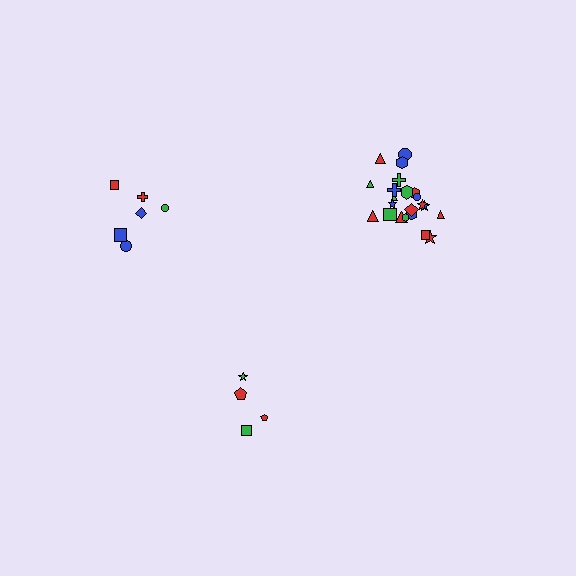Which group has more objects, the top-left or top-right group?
The top-right group.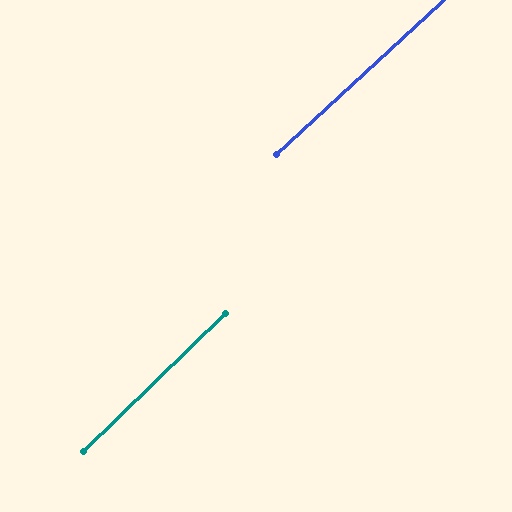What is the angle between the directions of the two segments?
Approximately 1 degree.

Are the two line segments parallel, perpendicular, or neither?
Parallel — their directions differ by only 1.3°.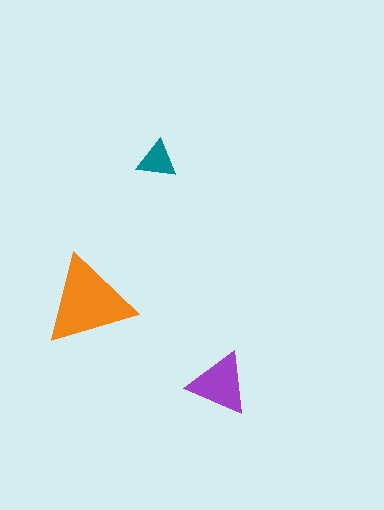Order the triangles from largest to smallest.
the orange one, the purple one, the teal one.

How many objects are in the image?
There are 3 objects in the image.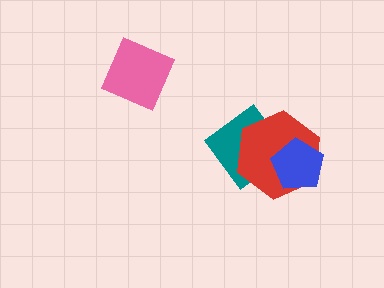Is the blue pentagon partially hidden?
No, no other shape covers it.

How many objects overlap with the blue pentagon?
2 objects overlap with the blue pentagon.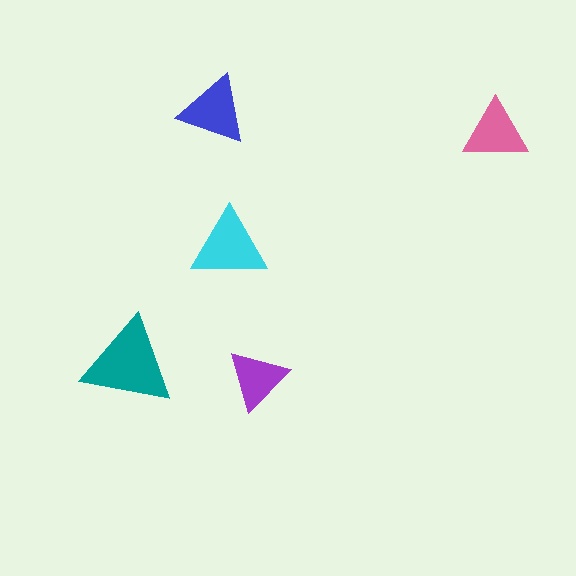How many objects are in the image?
There are 5 objects in the image.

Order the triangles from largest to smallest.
the teal one, the cyan one, the blue one, the pink one, the purple one.